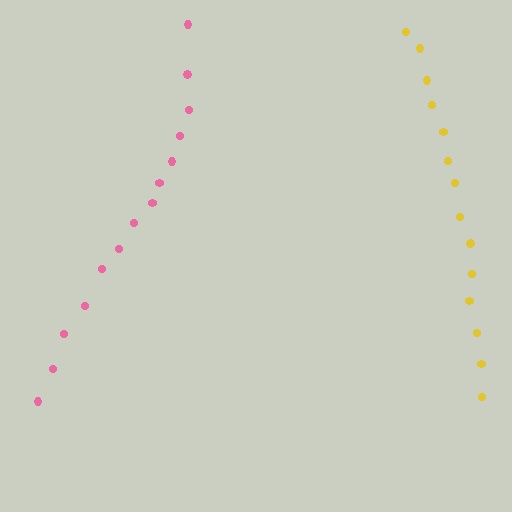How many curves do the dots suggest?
There are 2 distinct paths.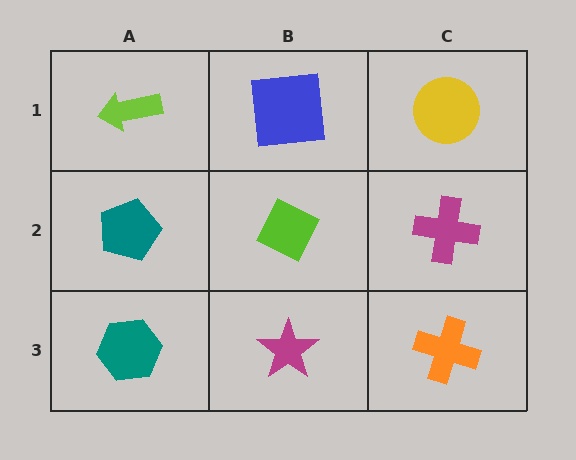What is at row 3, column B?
A magenta star.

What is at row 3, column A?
A teal hexagon.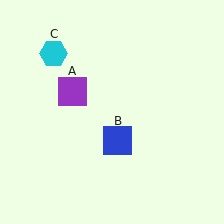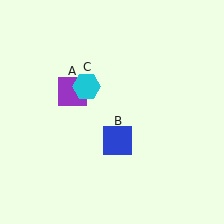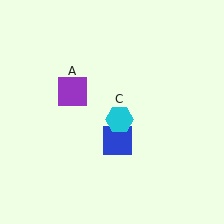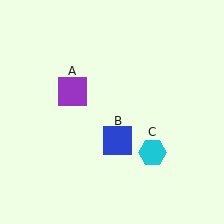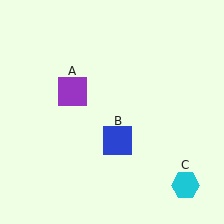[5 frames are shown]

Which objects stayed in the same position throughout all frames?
Purple square (object A) and blue square (object B) remained stationary.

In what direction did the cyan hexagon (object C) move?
The cyan hexagon (object C) moved down and to the right.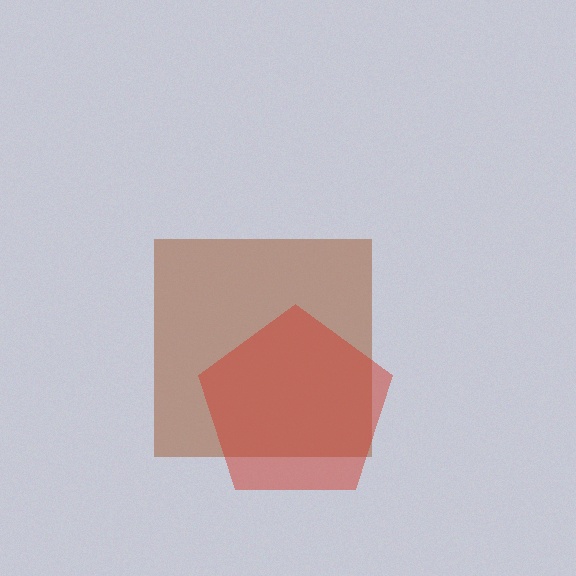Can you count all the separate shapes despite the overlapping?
Yes, there are 2 separate shapes.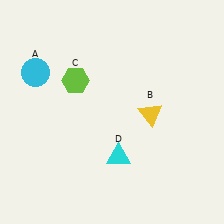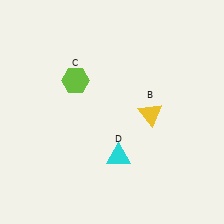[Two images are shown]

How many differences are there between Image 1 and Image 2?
There is 1 difference between the two images.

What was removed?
The cyan circle (A) was removed in Image 2.